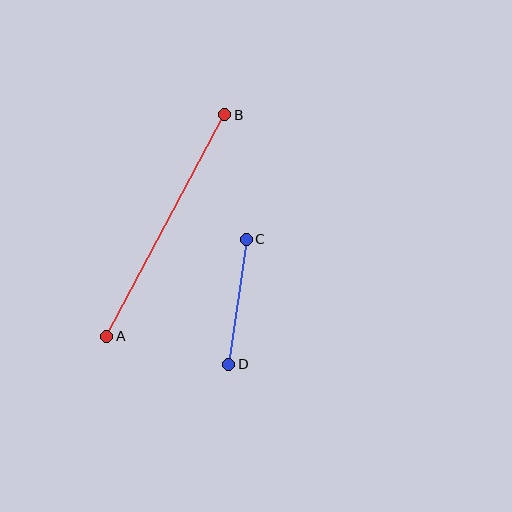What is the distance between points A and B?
The distance is approximately 251 pixels.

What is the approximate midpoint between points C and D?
The midpoint is at approximately (237, 302) pixels.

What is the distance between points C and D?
The distance is approximately 127 pixels.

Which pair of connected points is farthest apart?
Points A and B are farthest apart.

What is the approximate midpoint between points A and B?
The midpoint is at approximately (166, 225) pixels.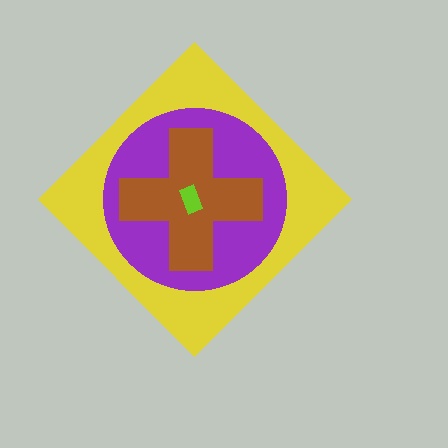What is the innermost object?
The lime rectangle.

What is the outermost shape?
The yellow diamond.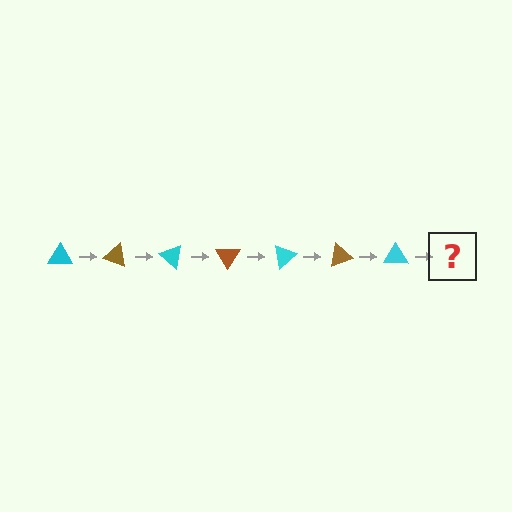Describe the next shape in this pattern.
It should be a brown triangle, rotated 140 degrees from the start.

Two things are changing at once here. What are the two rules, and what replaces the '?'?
The two rules are that it rotates 20 degrees each step and the color cycles through cyan and brown. The '?' should be a brown triangle, rotated 140 degrees from the start.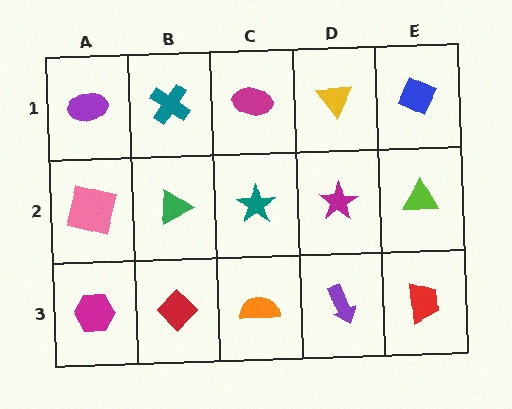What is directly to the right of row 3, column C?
A purple arrow.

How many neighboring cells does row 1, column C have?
3.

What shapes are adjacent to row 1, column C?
A teal star (row 2, column C), a teal cross (row 1, column B), a yellow triangle (row 1, column D).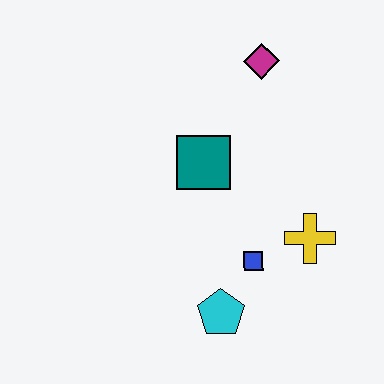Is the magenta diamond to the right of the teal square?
Yes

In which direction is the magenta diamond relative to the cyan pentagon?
The magenta diamond is above the cyan pentagon.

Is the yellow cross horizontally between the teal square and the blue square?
No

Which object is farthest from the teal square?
The cyan pentagon is farthest from the teal square.